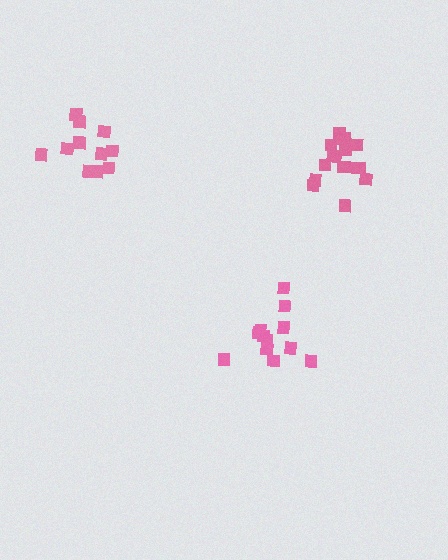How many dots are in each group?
Group 1: 11 dots, Group 2: 12 dots, Group 3: 15 dots (38 total).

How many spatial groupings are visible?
There are 3 spatial groupings.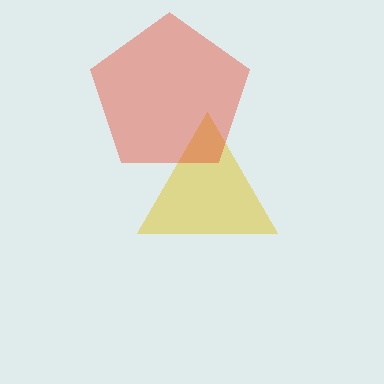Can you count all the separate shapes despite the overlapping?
Yes, there are 2 separate shapes.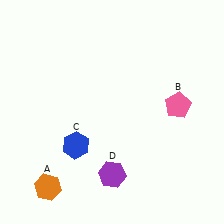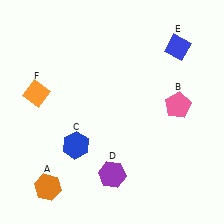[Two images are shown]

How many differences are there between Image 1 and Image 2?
There are 2 differences between the two images.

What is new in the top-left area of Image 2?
An orange diamond (F) was added in the top-left area of Image 2.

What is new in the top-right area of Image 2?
A blue diamond (E) was added in the top-right area of Image 2.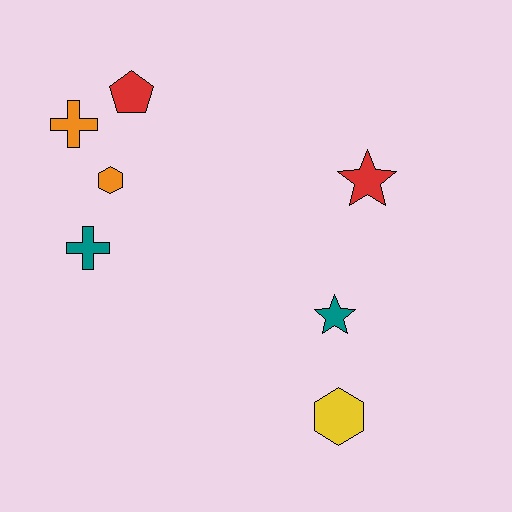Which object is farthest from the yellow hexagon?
The orange cross is farthest from the yellow hexagon.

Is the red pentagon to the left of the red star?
Yes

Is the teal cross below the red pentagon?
Yes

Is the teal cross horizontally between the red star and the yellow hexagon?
No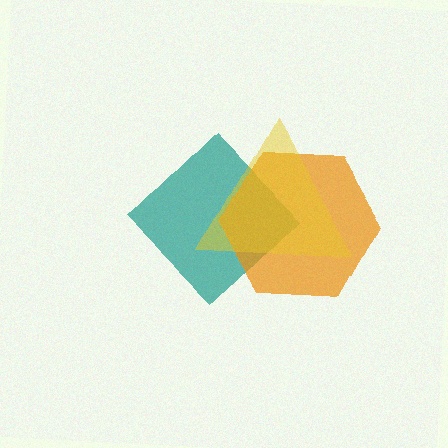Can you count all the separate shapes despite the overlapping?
Yes, there are 3 separate shapes.